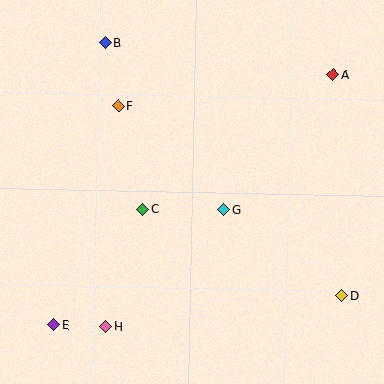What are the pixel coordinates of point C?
Point C is at (143, 209).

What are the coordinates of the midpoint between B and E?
The midpoint between B and E is at (80, 184).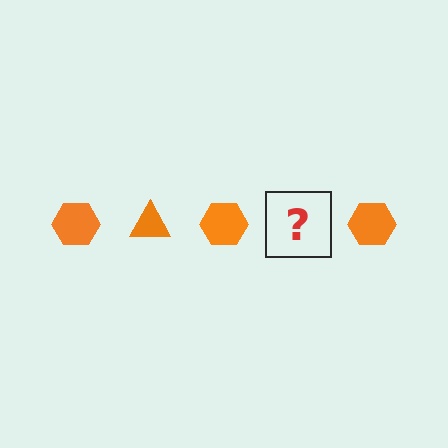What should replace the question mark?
The question mark should be replaced with an orange triangle.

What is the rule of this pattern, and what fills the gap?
The rule is that the pattern cycles through hexagon, triangle shapes in orange. The gap should be filled with an orange triangle.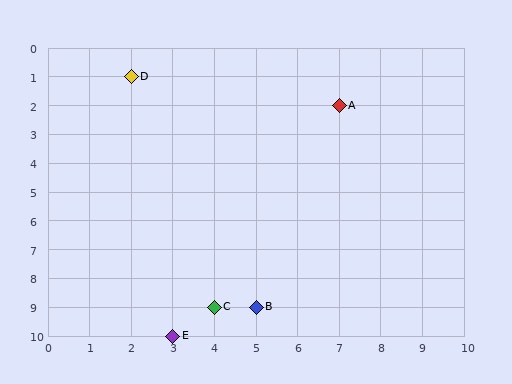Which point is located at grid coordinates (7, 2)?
Point A is at (7, 2).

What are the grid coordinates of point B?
Point B is at grid coordinates (5, 9).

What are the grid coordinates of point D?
Point D is at grid coordinates (2, 1).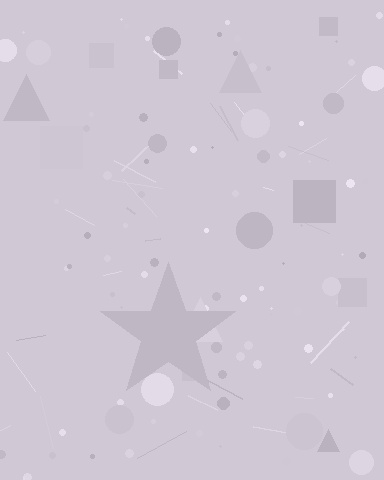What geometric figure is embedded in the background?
A star is embedded in the background.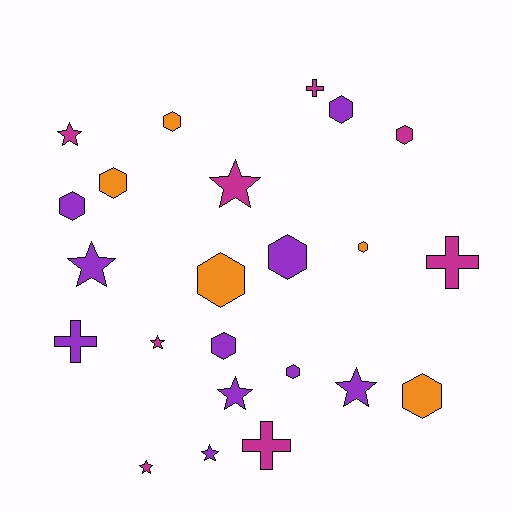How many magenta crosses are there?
There are 3 magenta crosses.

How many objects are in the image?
There are 23 objects.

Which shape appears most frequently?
Hexagon, with 11 objects.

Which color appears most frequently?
Purple, with 10 objects.